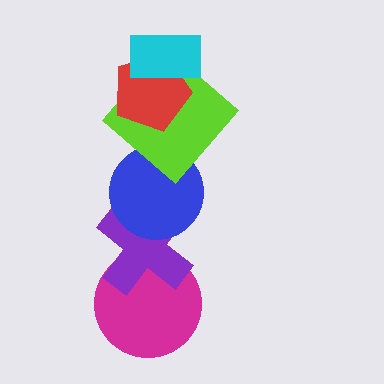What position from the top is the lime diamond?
The lime diamond is 3rd from the top.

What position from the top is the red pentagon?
The red pentagon is 2nd from the top.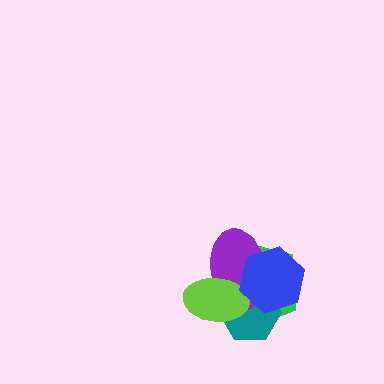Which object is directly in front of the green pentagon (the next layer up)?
The teal hexagon is directly in front of the green pentagon.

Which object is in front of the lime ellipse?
The blue hexagon is in front of the lime ellipse.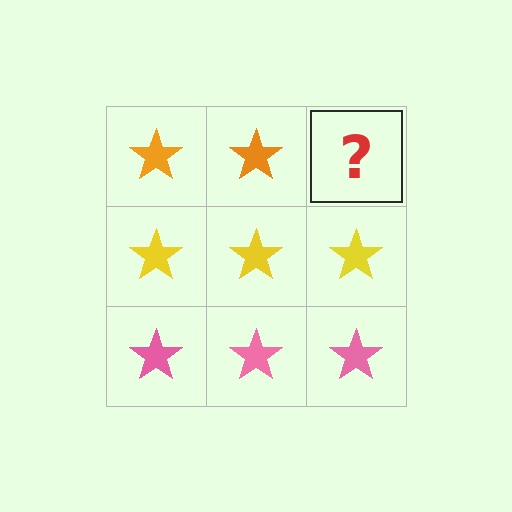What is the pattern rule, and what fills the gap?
The rule is that each row has a consistent color. The gap should be filled with an orange star.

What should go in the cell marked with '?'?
The missing cell should contain an orange star.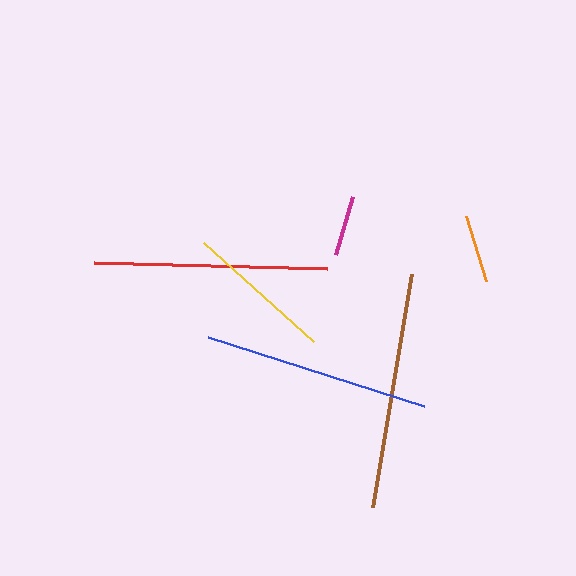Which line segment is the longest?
The brown line is the longest at approximately 236 pixels.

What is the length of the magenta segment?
The magenta segment is approximately 60 pixels long.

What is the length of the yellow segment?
The yellow segment is approximately 148 pixels long.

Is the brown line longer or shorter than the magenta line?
The brown line is longer than the magenta line.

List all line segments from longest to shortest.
From longest to shortest: brown, red, blue, yellow, orange, magenta.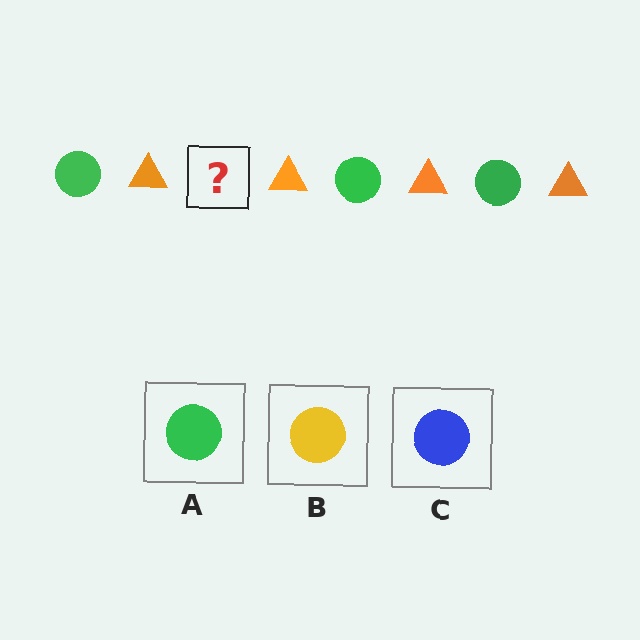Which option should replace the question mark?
Option A.